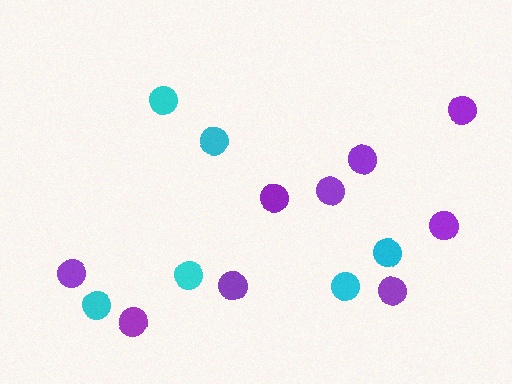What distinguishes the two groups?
There are 2 groups: one group of purple circles (9) and one group of cyan circles (6).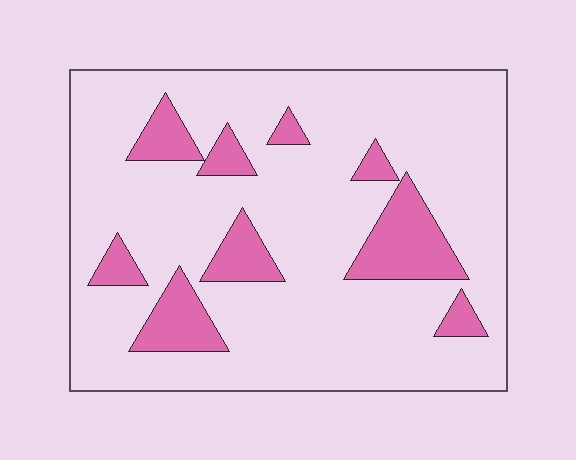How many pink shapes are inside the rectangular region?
9.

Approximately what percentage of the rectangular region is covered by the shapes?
Approximately 15%.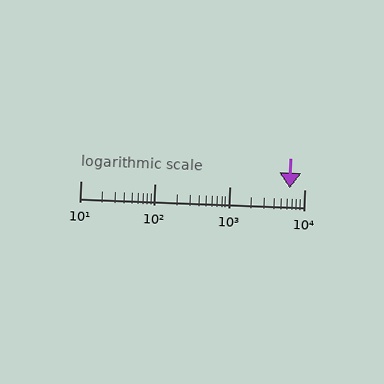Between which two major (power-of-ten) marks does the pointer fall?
The pointer is between 1000 and 10000.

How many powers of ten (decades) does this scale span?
The scale spans 3 decades, from 10 to 10000.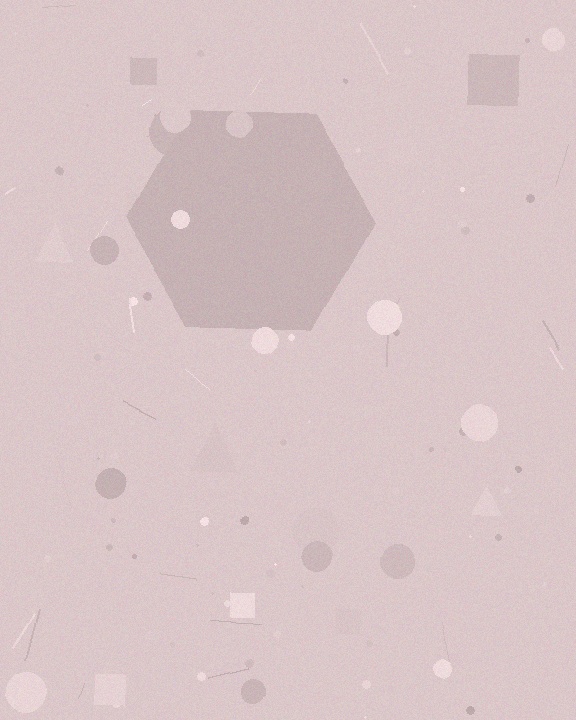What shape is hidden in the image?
A hexagon is hidden in the image.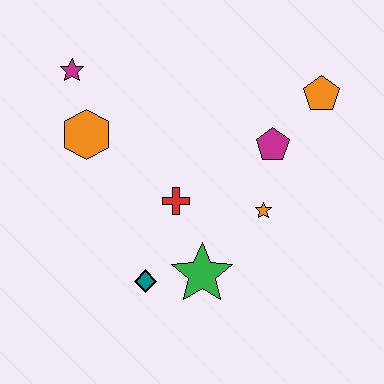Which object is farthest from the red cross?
The orange pentagon is farthest from the red cross.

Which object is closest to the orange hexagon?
The magenta star is closest to the orange hexagon.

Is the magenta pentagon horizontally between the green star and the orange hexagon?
No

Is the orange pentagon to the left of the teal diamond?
No